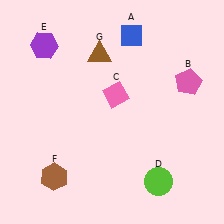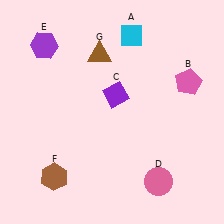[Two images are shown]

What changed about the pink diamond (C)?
In Image 1, C is pink. In Image 2, it changed to purple.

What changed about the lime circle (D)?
In Image 1, D is lime. In Image 2, it changed to pink.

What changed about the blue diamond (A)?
In Image 1, A is blue. In Image 2, it changed to cyan.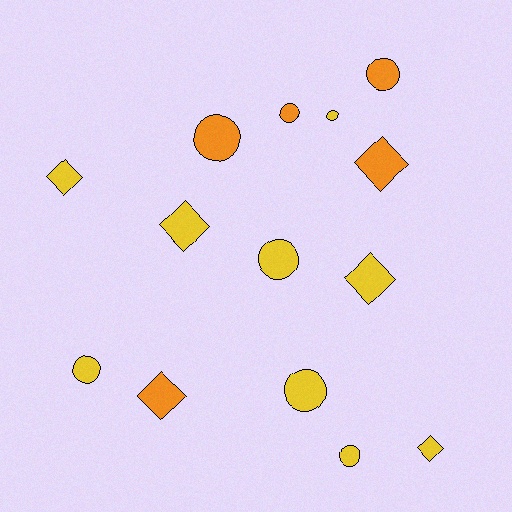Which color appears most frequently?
Yellow, with 9 objects.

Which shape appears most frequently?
Circle, with 8 objects.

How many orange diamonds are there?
There are 2 orange diamonds.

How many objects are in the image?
There are 14 objects.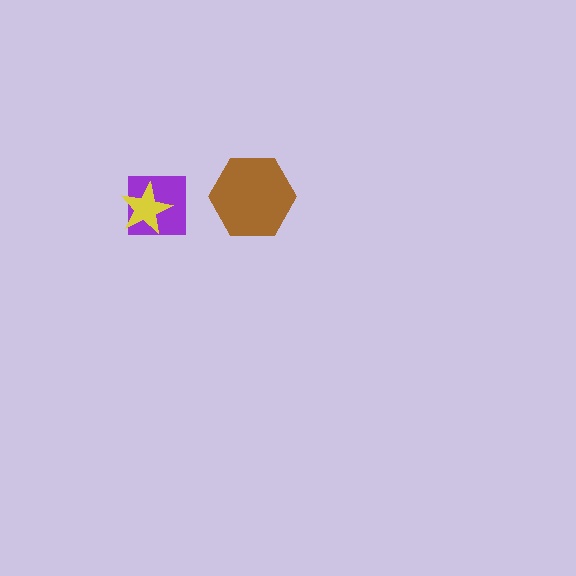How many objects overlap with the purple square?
1 object overlaps with the purple square.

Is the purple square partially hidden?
Yes, it is partially covered by another shape.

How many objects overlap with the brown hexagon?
0 objects overlap with the brown hexagon.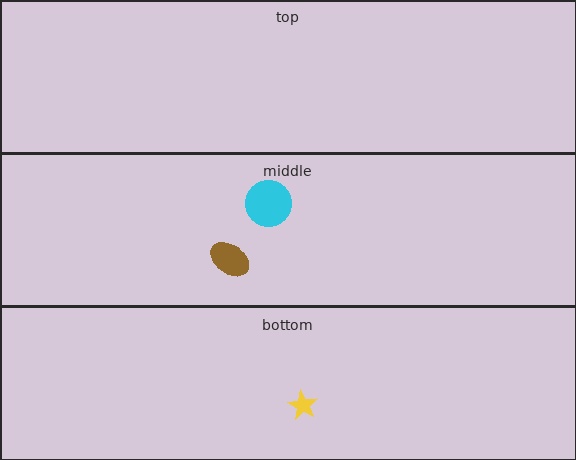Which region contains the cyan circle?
The middle region.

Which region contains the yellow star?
The bottom region.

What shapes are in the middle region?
The brown ellipse, the cyan circle.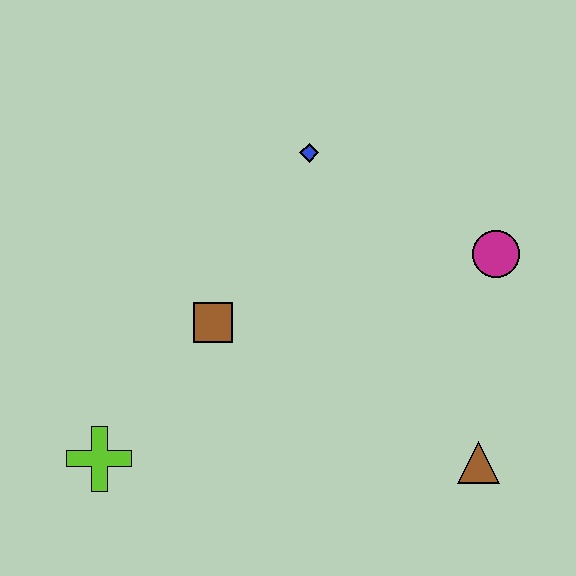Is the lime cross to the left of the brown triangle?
Yes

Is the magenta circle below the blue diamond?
Yes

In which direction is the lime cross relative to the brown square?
The lime cross is below the brown square.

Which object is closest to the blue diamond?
The brown square is closest to the blue diamond.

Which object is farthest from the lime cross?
The magenta circle is farthest from the lime cross.